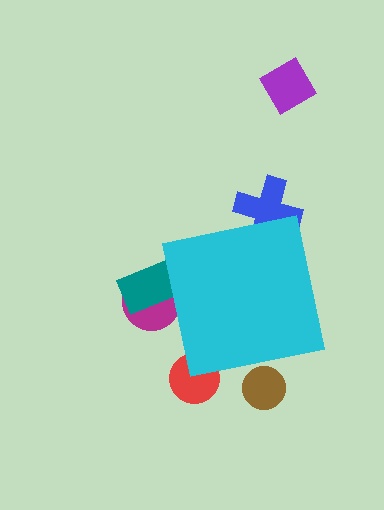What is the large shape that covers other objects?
A cyan square.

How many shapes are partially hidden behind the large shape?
5 shapes are partially hidden.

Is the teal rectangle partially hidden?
Yes, the teal rectangle is partially hidden behind the cyan square.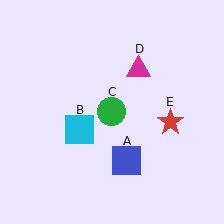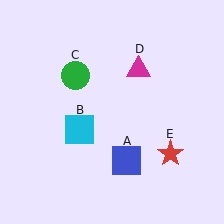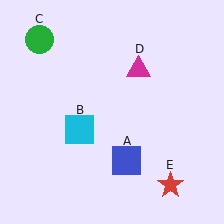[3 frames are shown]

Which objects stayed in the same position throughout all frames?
Blue square (object A) and cyan square (object B) and magenta triangle (object D) remained stationary.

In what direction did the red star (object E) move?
The red star (object E) moved down.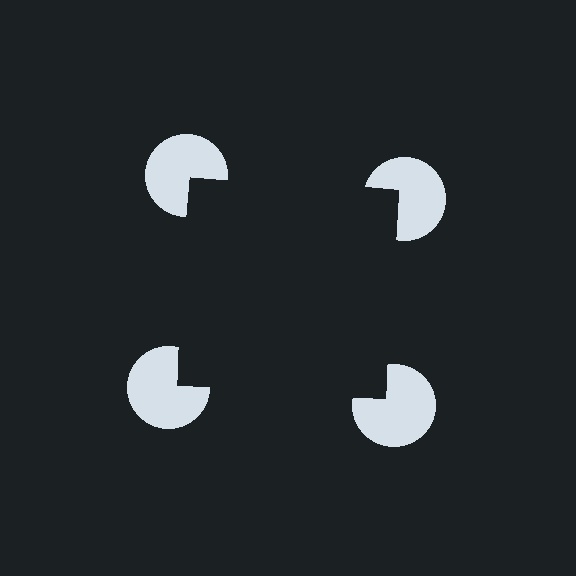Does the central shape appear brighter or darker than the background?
It typically appears slightly darker than the background, even though no actual brightness change is drawn.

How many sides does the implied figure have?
4 sides.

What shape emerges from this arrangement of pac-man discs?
An illusory square — its edges are inferred from the aligned wedge cuts in the pac-man discs, not physically drawn.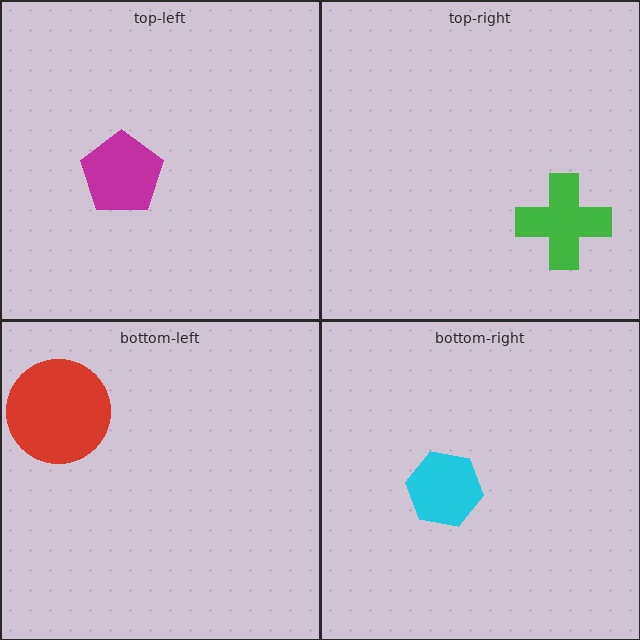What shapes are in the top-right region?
The green cross.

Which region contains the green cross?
The top-right region.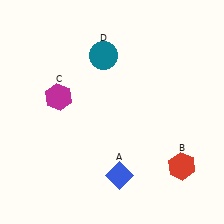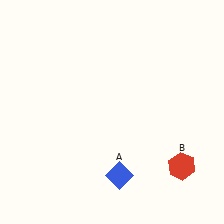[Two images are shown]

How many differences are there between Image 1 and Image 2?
There are 2 differences between the two images.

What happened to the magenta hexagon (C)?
The magenta hexagon (C) was removed in Image 2. It was in the top-left area of Image 1.